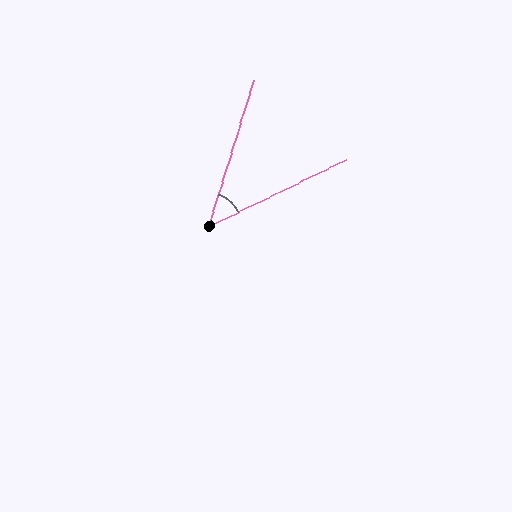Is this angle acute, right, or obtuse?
It is acute.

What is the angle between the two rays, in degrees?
Approximately 47 degrees.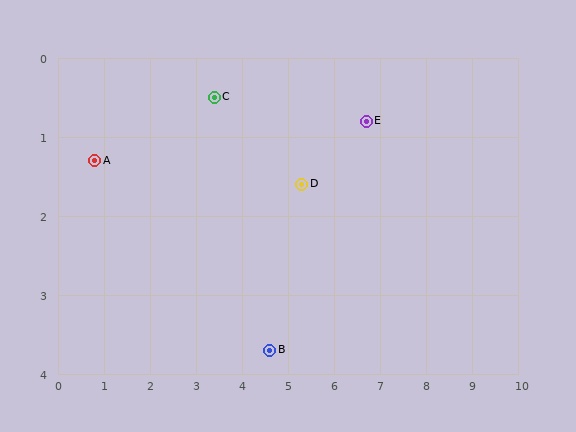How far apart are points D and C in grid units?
Points D and C are about 2.2 grid units apart.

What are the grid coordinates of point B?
Point B is at approximately (4.6, 3.7).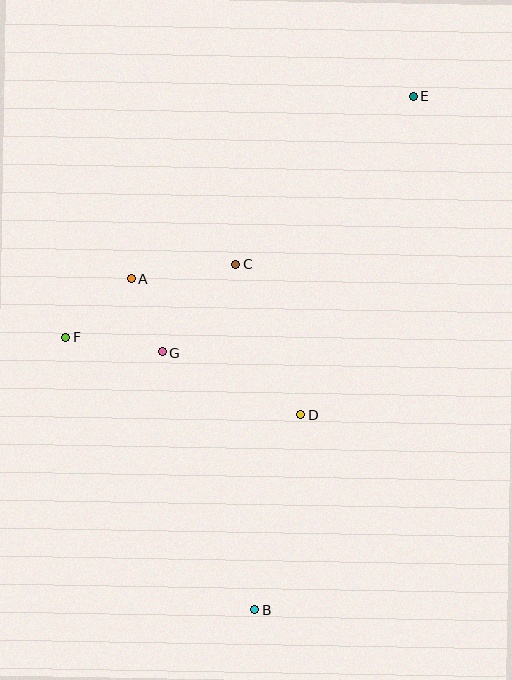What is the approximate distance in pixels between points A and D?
The distance between A and D is approximately 217 pixels.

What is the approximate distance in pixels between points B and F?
The distance between B and F is approximately 332 pixels.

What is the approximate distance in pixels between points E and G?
The distance between E and G is approximately 359 pixels.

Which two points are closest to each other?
Points A and G are closest to each other.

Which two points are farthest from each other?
Points B and E are farthest from each other.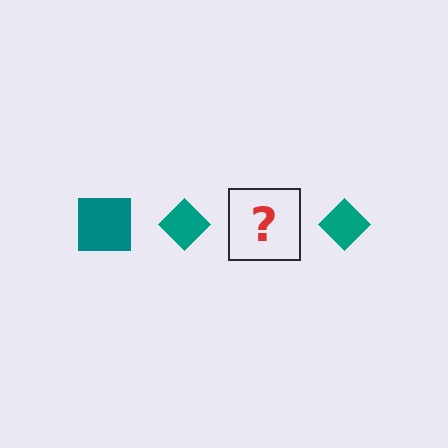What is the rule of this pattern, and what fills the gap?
The rule is that the pattern cycles through square, diamond shapes in teal. The gap should be filled with a teal square.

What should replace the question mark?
The question mark should be replaced with a teal square.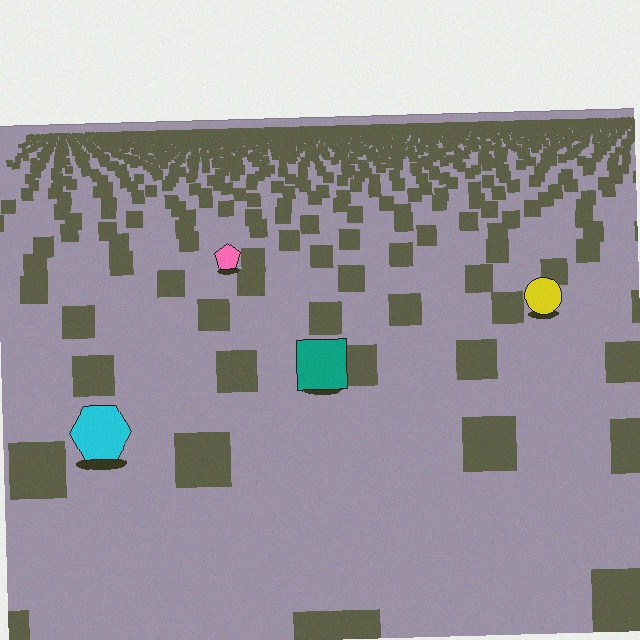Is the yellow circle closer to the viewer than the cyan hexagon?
No. The cyan hexagon is closer — you can tell from the texture gradient: the ground texture is coarser near it.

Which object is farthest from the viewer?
The pink pentagon is farthest from the viewer. It appears smaller and the ground texture around it is denser.